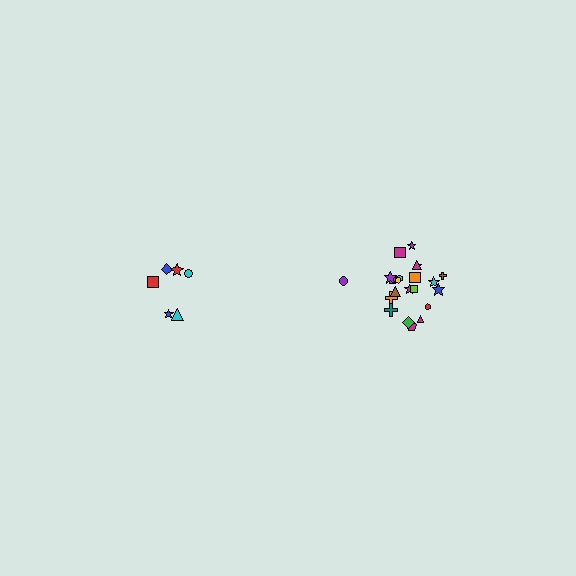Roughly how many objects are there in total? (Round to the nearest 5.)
Roughly 30 objects in total.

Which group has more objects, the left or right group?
The right group.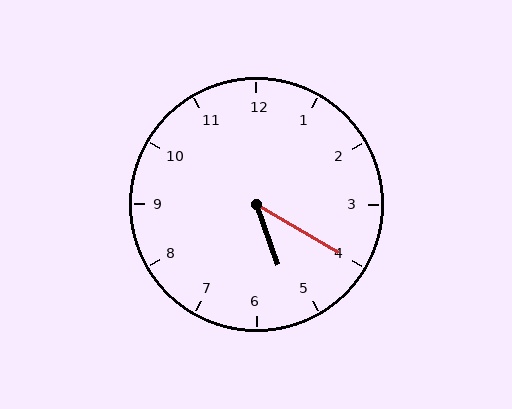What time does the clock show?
5:20.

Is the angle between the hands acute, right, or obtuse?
It is acute.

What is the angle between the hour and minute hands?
Approximately 40 degrees.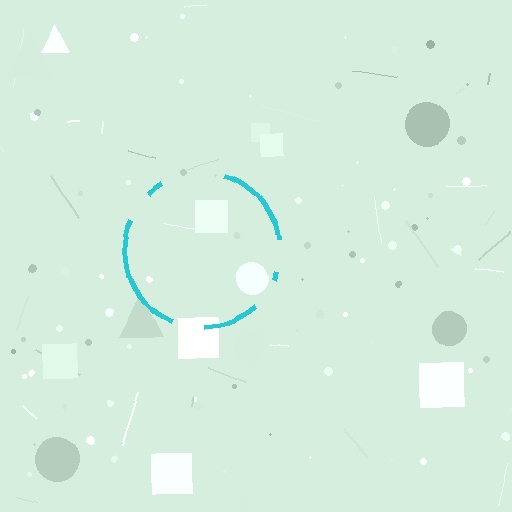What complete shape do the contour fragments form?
The contour fragments form a circle.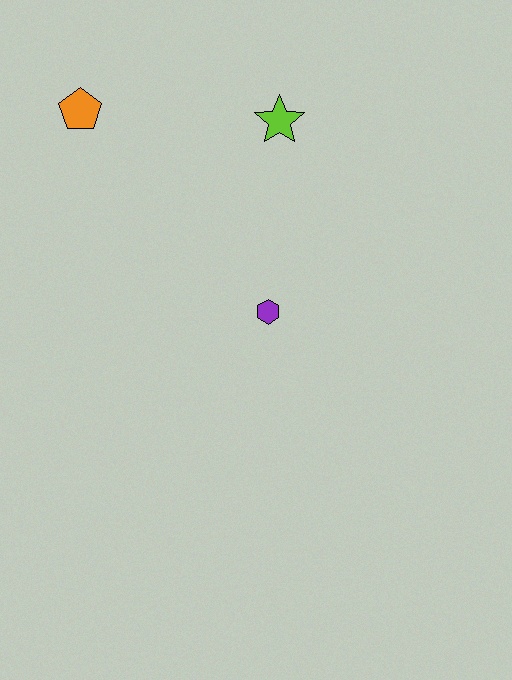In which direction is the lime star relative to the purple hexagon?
The lime star is above the purple hexagon.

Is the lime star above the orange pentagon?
No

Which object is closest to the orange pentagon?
The lime star is closest to the orange pentagon.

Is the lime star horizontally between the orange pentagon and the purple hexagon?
No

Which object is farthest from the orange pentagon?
The purple hexagon is farthest from the orange pentagon.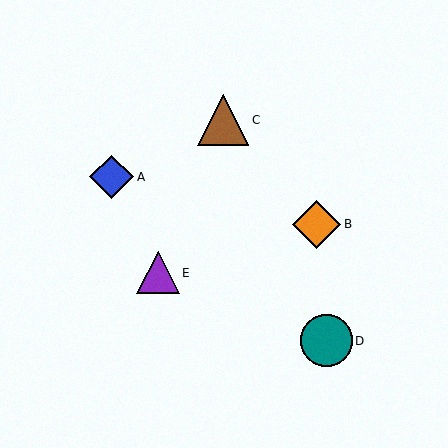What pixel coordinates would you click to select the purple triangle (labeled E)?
Click at (158, 273) to select the purple triangle E.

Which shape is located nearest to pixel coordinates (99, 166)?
The blue diamond (labeled A) at (112, 177) is nearest to that location.